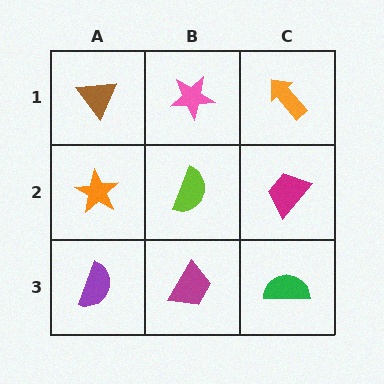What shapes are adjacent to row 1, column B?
A lime semicircle (row 2, column B), a brown triangle (row 1, column A), an orange arrow (row 1, column C).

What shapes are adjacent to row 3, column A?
An orange star (row 2, column A), a magenta trapezoid (row 3, column B).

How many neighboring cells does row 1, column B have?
3.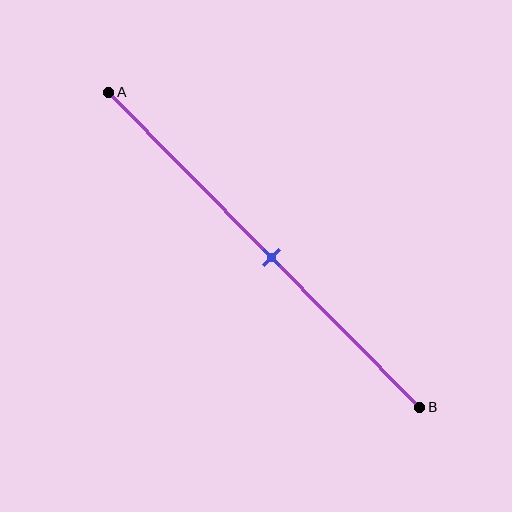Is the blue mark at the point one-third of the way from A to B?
No, the mark is at about 50% from A, not at the 33% one-third point.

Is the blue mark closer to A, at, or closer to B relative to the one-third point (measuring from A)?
The blue mark is closer to point B than the one-third point of segment AB.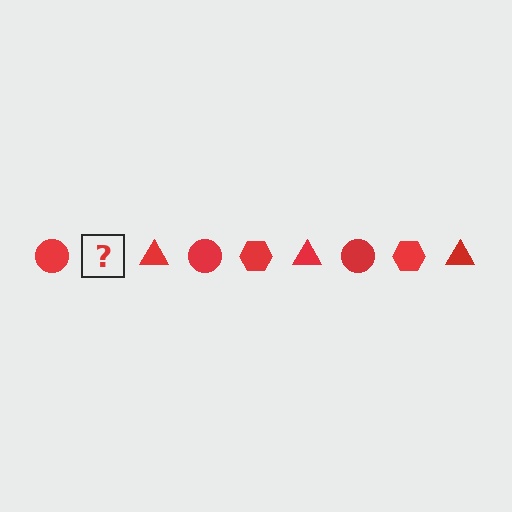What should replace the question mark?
The question mark should be replaced with a red hexagon.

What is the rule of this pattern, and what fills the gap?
The rule is that the pattern cycles through circle, hexagon, triangle shapes in red. The gap should be filled with a red hexagon.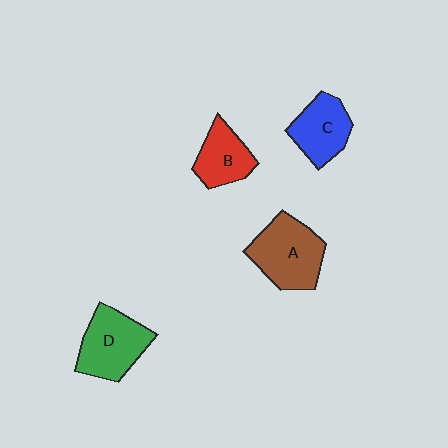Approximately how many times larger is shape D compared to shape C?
Approximately 1.3 times.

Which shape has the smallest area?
Shape B (red).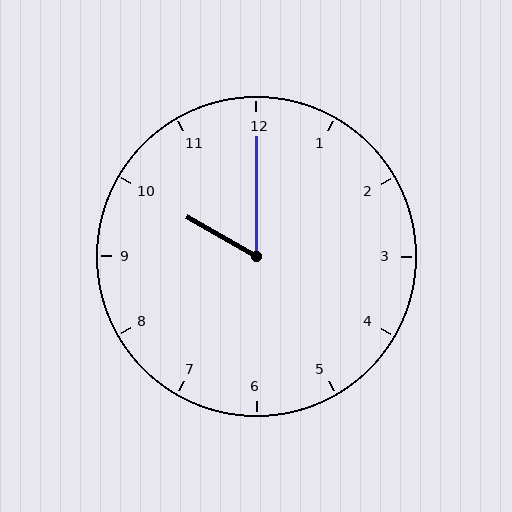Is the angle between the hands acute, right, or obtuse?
It is acute.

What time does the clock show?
10:00.